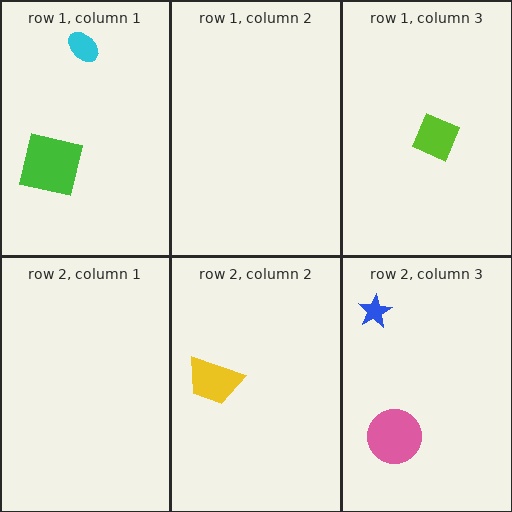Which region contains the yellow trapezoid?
The row 2, column 2 region.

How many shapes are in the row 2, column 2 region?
1.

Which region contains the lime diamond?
The row 1, column 3 region.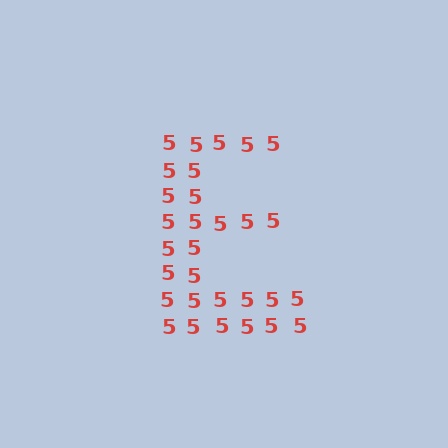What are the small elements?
The small elements are digit 5's.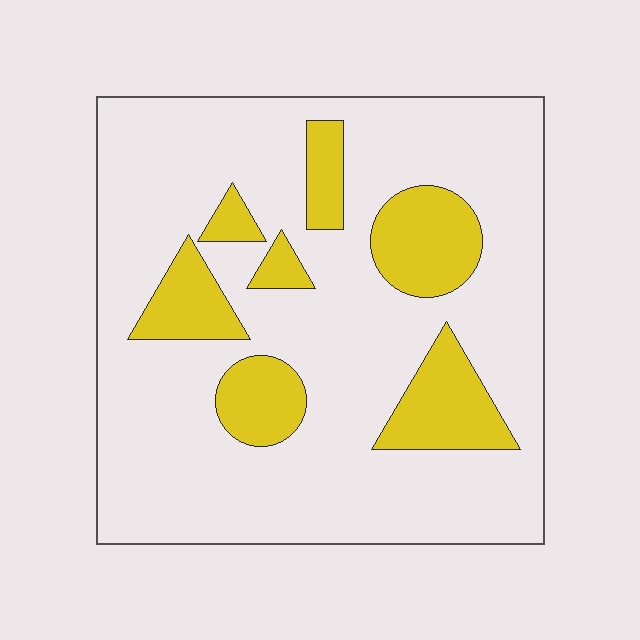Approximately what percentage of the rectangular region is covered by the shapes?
Approximately 20%.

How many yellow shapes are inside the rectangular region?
7.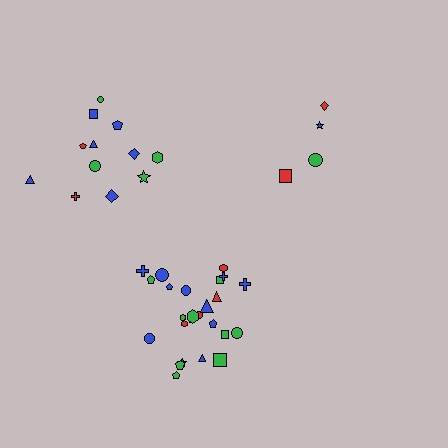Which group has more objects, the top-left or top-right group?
The top-left group.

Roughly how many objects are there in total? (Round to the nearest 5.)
Roughly 40 objects in total.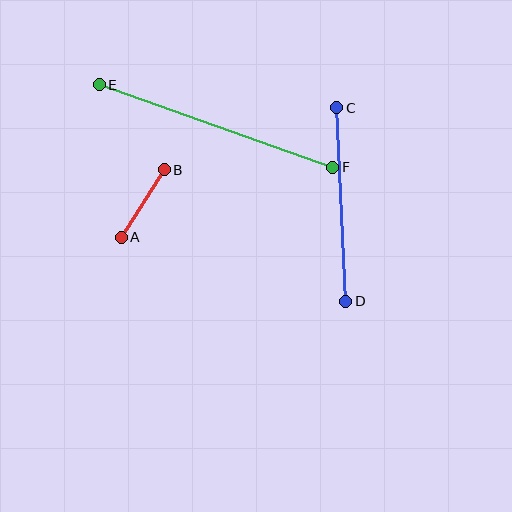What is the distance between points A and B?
The distance is approximately 80 pixels.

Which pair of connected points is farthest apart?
Points E and F are farthest apart.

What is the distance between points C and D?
The distance is approximately 194 pixels.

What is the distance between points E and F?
The distance is approximately 247 pixels.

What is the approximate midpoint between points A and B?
The midpoint is at approximately (143, 204) pixels.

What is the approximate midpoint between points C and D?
The midpoint is at approximately (341, 205) pixels.